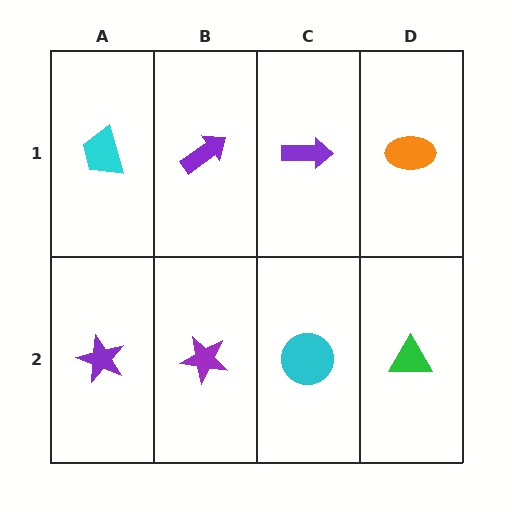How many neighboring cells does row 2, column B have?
3.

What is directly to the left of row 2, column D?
A cyan circle.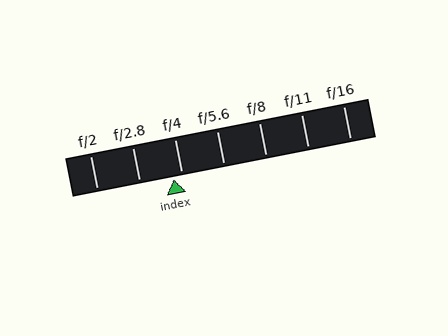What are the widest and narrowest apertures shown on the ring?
The widest aperture shown is f/2 and the narrowest is f/16.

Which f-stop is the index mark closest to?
The index mark is closest to f/4.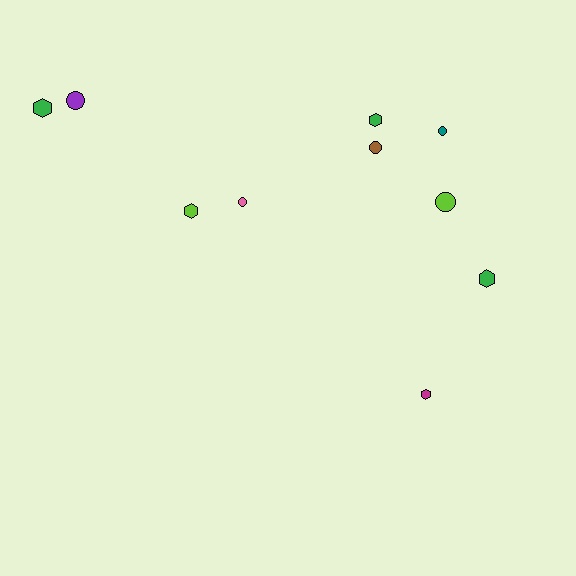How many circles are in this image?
There are 5 circles.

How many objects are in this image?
There are 10 objects.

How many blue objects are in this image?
There are no blue objects.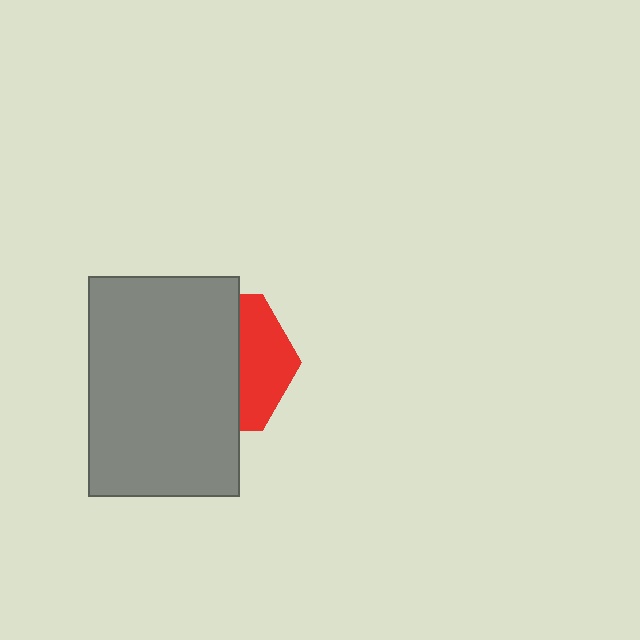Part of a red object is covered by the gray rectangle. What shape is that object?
It is a hexagon.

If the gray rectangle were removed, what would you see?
You would see the complete red hexagon.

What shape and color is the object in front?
The object in front is a gray rectangle.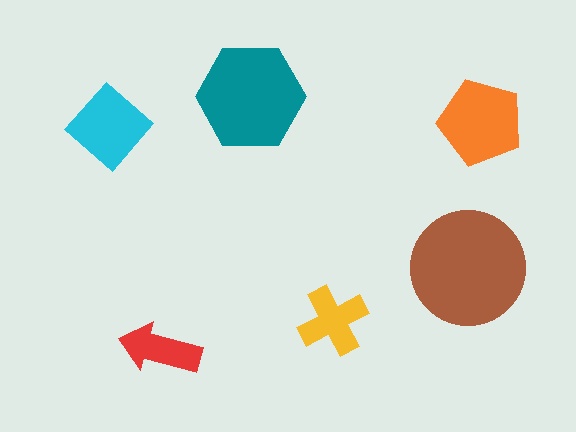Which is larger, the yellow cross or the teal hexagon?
The teal hexagon.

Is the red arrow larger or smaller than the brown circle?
Smaller.